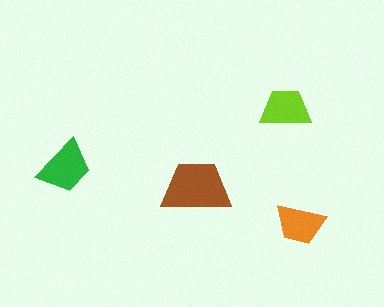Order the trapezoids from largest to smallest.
the brown one, the green one, the lime one, the orange one.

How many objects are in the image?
There are 4 objects in the image.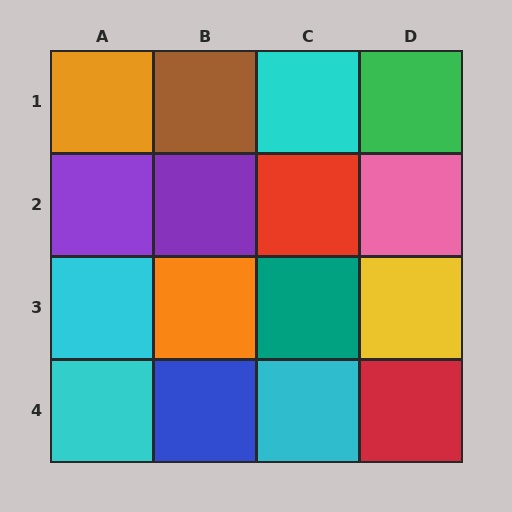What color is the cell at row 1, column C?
Cyan.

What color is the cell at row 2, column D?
Pink.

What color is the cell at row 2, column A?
Purple.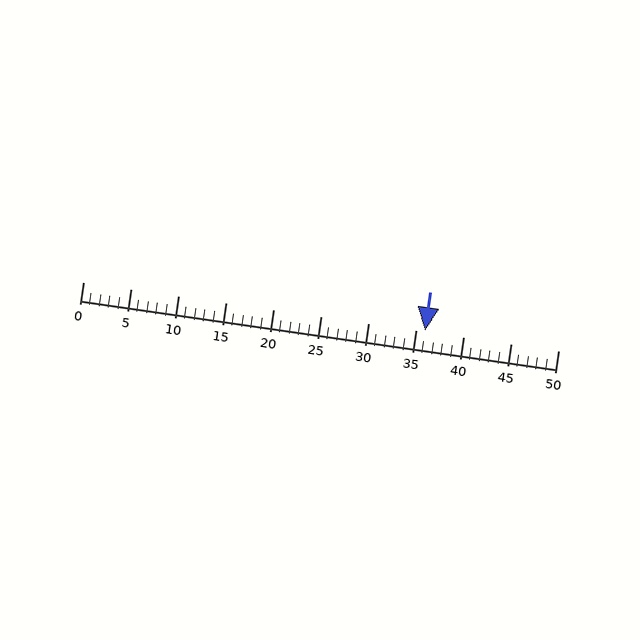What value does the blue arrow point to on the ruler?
The blue arrow points to approximately 36.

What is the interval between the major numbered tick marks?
The major tick marks are spaced 5 units apart.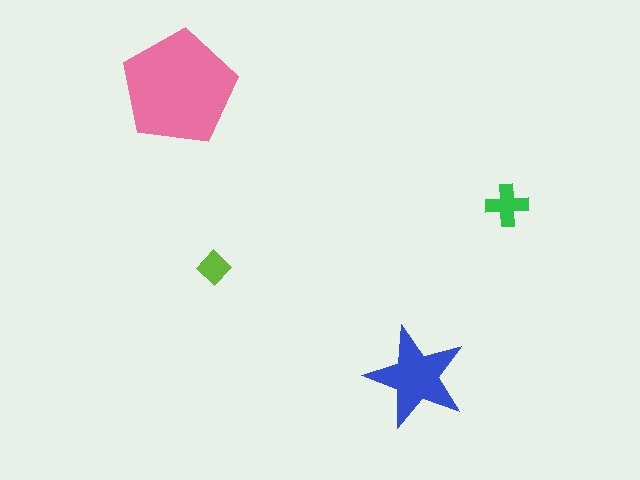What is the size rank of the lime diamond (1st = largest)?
4th.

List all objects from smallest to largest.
The lime diamond, the green cross, the blue star, the pink pentagon.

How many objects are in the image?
There are 4 objects in the image.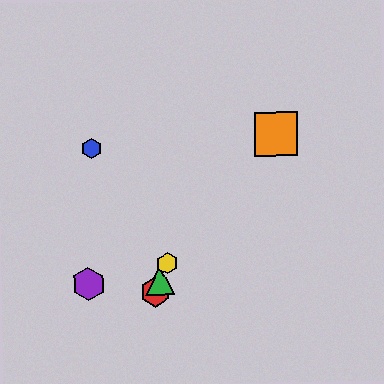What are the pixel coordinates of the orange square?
The orange square is at (276, 134).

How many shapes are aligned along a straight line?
3 shapes (the red hexagon, the green triangle, the yellow hexagon) are aligned along a straight line.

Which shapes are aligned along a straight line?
The red hexagon, the green triangle, the yellow hexagon are aligned along a straight line.